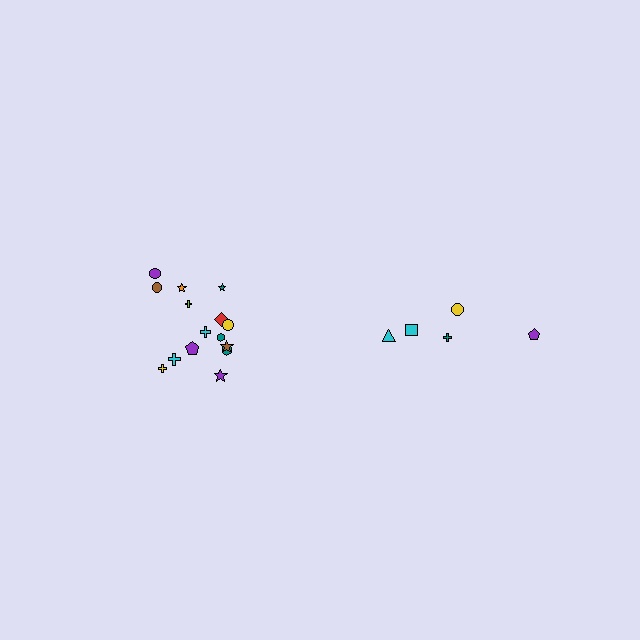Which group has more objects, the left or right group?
The left group.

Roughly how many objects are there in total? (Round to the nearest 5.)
Roughly 20 objects in total.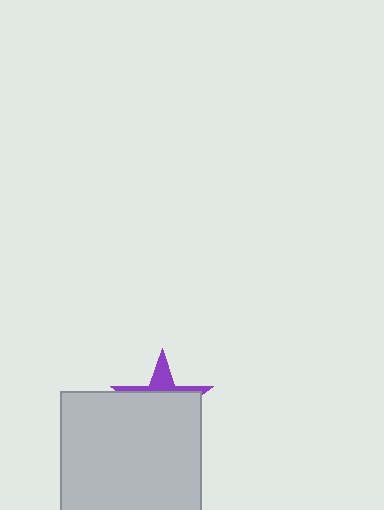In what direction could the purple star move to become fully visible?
The purple star could move up. That would shift it out from behind the light gray square entirely.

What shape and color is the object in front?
The object in front is a light gray square.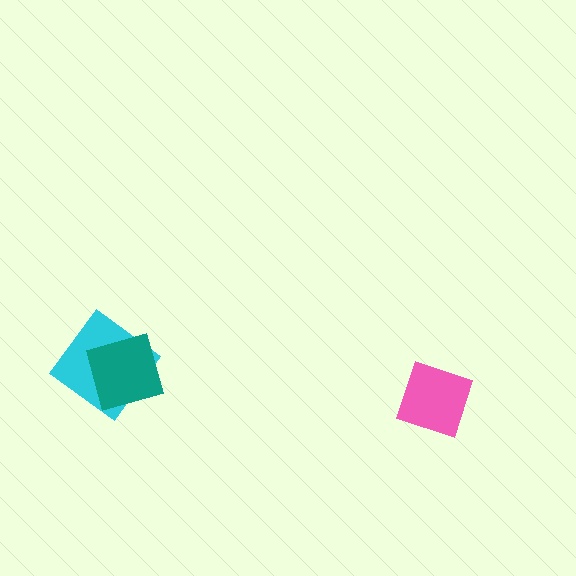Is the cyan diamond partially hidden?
Yes, it is partially covered by another shape.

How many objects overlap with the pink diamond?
0 objects overlap with the pink diamond.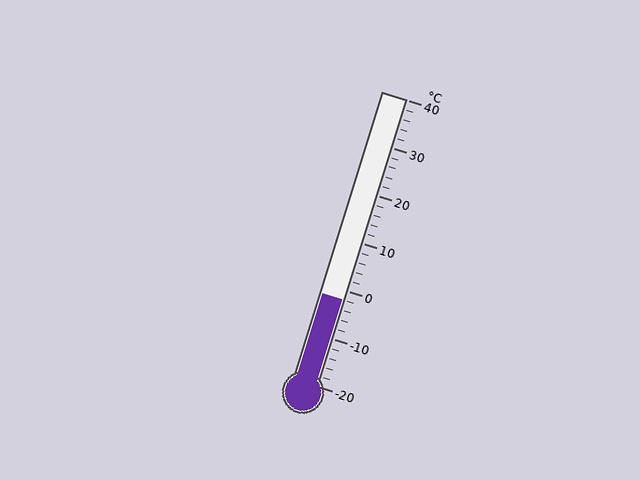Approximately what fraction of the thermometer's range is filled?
The thermometer is filled to approximately 30% of its range.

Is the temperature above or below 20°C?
The temperature is below 20°C.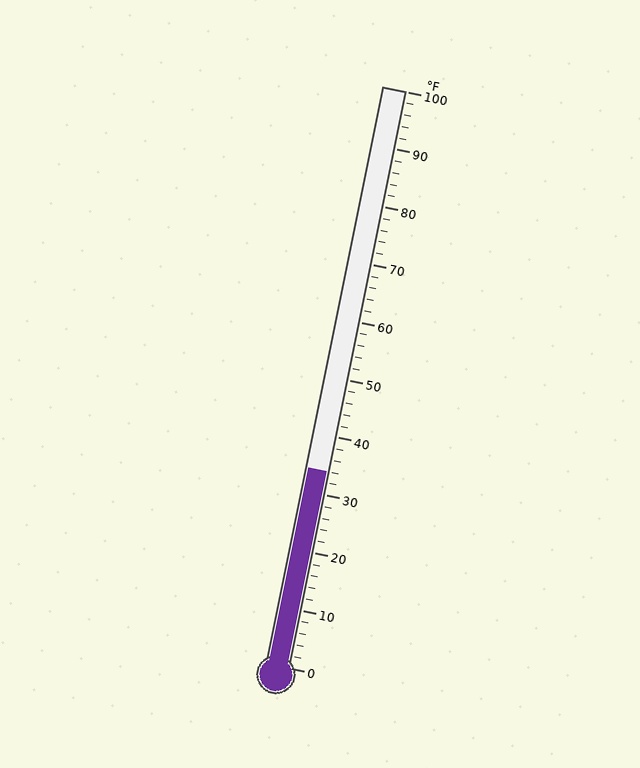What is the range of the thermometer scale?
The thermometer scale ranges from 0°F to 100°F.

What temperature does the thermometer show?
The thermometer shows approximately 34°F.